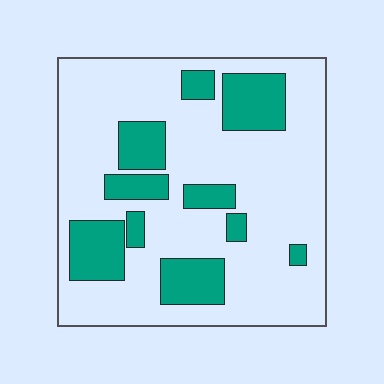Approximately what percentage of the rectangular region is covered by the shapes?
Approximately 25%.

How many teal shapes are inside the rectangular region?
10.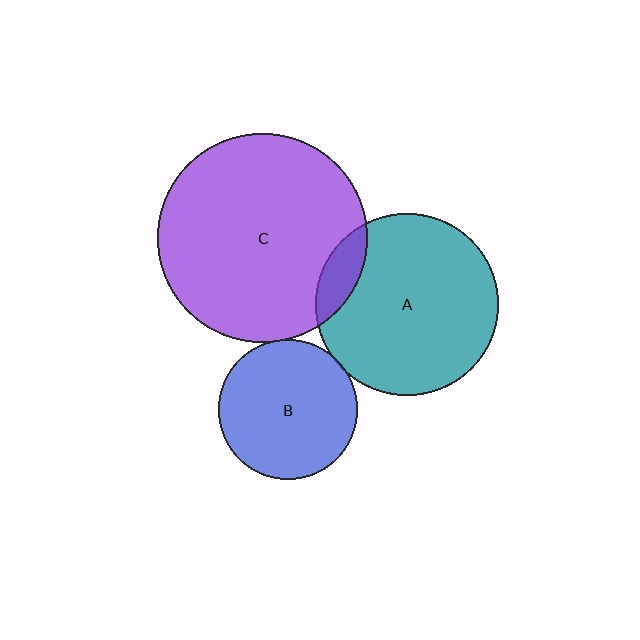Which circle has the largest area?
Circle C (purple).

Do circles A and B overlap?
Yes.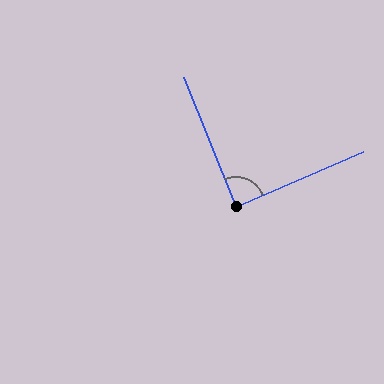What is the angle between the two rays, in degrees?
Approximately 88 degrees.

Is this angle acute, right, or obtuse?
It is approximately a right angle.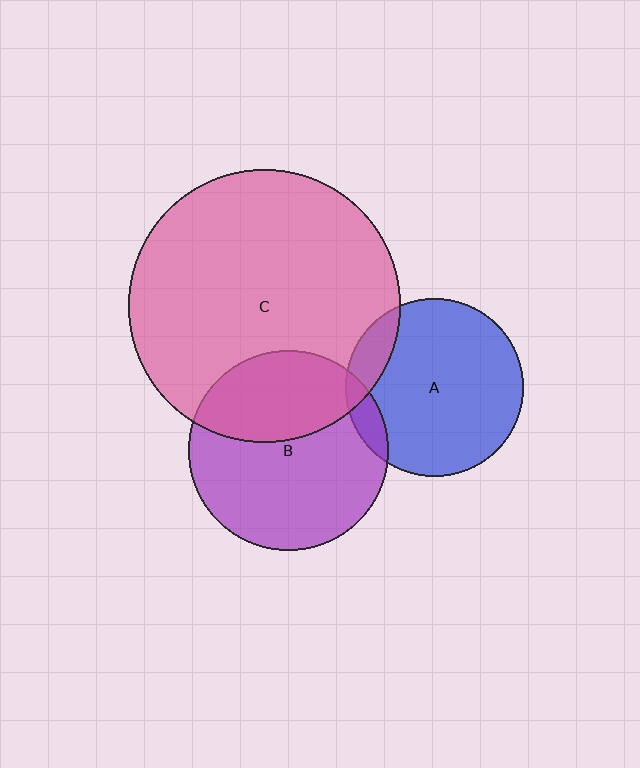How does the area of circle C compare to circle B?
Approximately 1.9 times.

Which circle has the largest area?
Circle C (pink).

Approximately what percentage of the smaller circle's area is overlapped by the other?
Approximately 10%.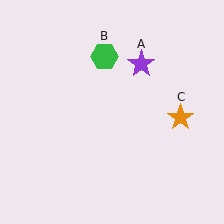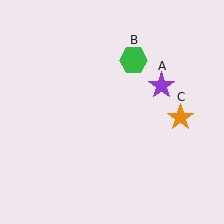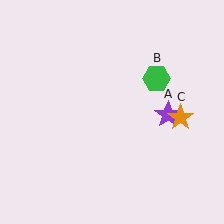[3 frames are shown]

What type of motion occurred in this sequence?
The purple star (object A), green hexagon (object B) rotated clockwise around the center of the scene.